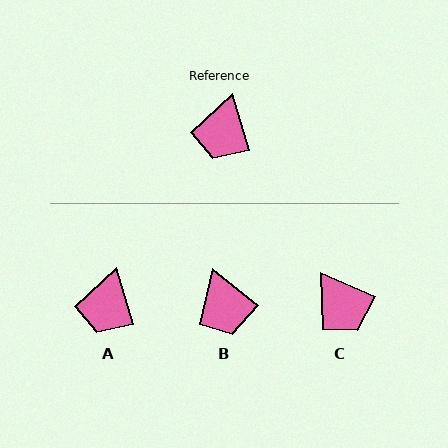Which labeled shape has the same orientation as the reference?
A.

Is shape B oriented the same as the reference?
No, it is off by about 35 degrees.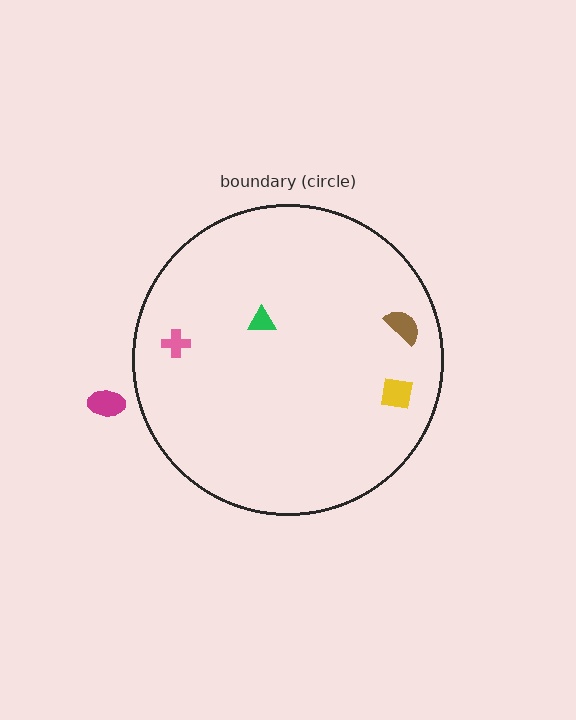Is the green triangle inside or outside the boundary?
Inside.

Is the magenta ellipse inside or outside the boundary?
Outside.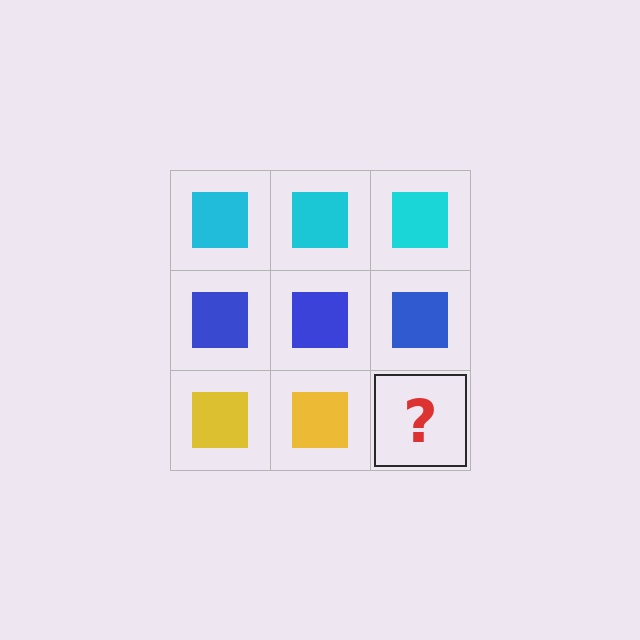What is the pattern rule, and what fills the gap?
The rule is that each row has a consistent color. The gap should be filled with a yellow square.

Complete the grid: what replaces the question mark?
The question mark should be replaced with a yellow square.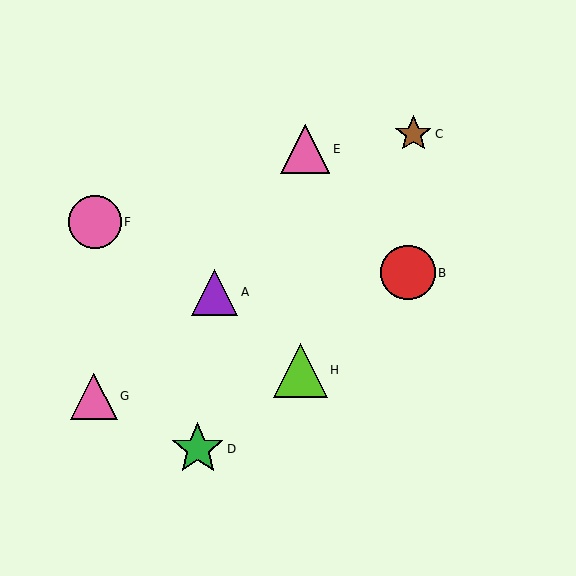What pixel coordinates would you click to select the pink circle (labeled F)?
Click at (95, 222) to select the pink circle F.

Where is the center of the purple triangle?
The center of the purple triangle is at (215, 292).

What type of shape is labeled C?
Shape C is a brown star.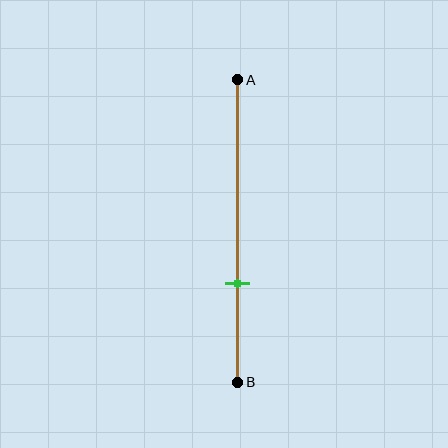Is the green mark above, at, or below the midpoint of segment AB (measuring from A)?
The green mark is below the midpoint of segment AB.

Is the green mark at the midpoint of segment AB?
No, the mark is at about 65% from A, not at the 50% midpoint.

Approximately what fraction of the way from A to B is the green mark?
The green mark is approximately 65% of the way from A to B.